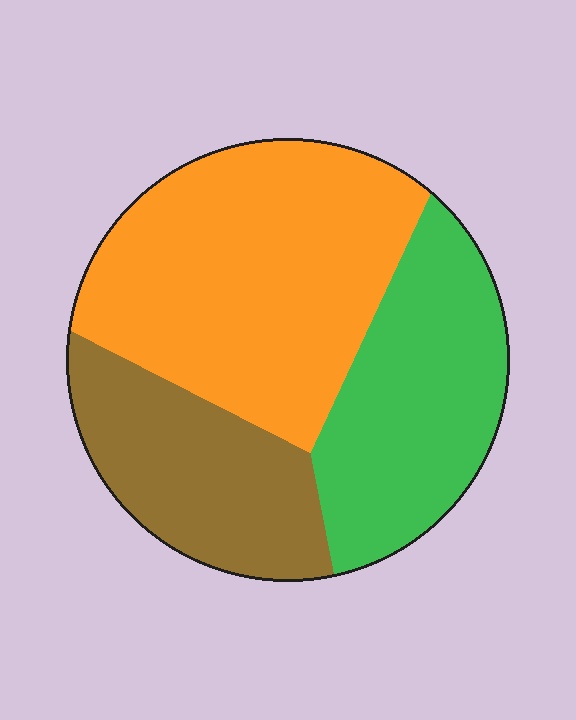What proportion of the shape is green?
Green takes up between a sixth and a third of the shape.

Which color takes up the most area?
Orange, at roughly 45%.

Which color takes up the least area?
Brown, at roughly 25%.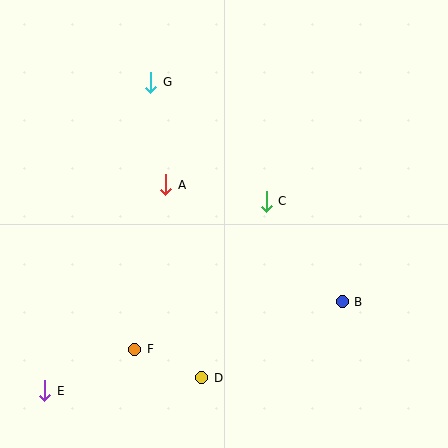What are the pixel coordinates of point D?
Point D is at (202, 378).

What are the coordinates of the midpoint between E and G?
The midpoint between E and G is at (98, 236).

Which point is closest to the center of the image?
Point C at (266, 201) is closest to the center.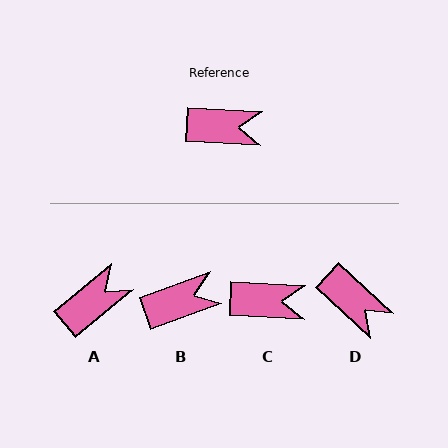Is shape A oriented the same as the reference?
No, it is off by about 42 degrees.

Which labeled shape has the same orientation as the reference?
C.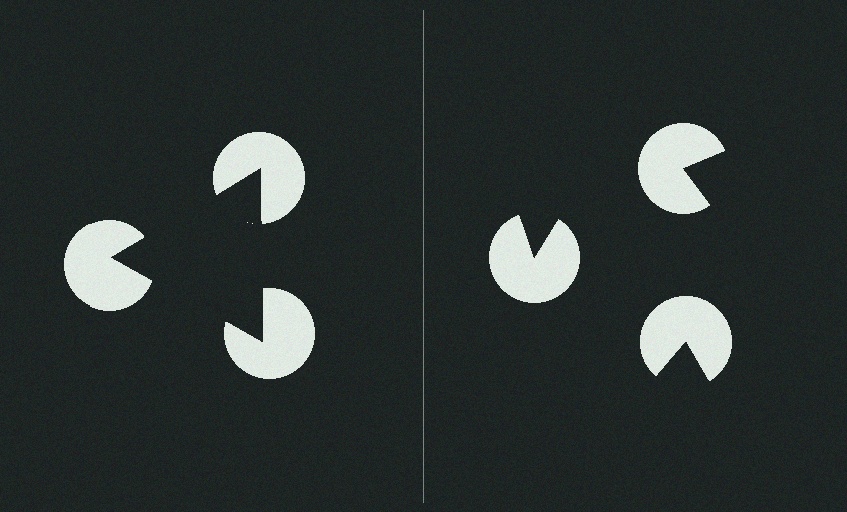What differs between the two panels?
The pac-man discs are positioned identically on both sides; only the wedge orientations differ. On the left they align to a triangle; on the right they are misaligned.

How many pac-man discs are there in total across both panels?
6 — 3 on each side.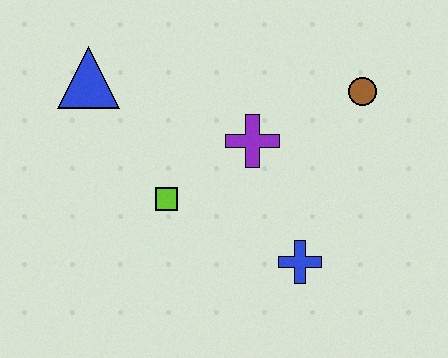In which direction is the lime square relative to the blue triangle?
The lime square is below the blue triangle.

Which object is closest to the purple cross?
The lime square is closest to the purple cross.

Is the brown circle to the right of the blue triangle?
Yes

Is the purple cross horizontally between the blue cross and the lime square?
Yes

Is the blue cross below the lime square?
Yes